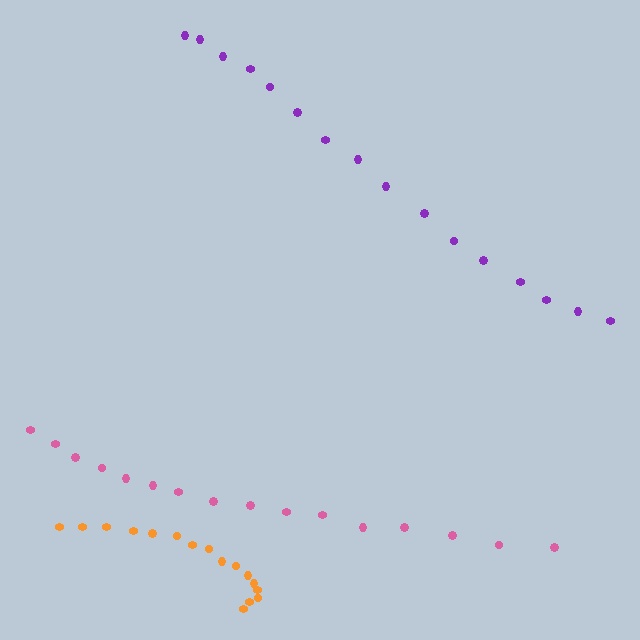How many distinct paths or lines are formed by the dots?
There are 3 distinct paths.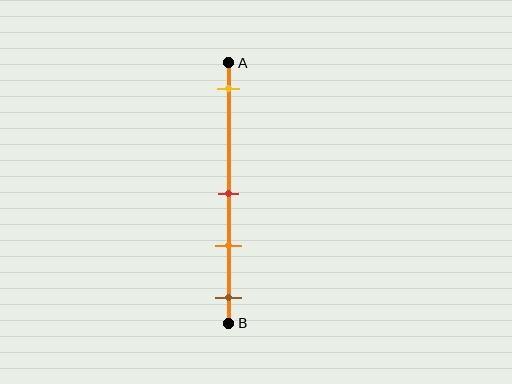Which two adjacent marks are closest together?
The red and orange marks are the closest adjacent pair.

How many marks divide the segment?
There are 4 marks dividing the segment.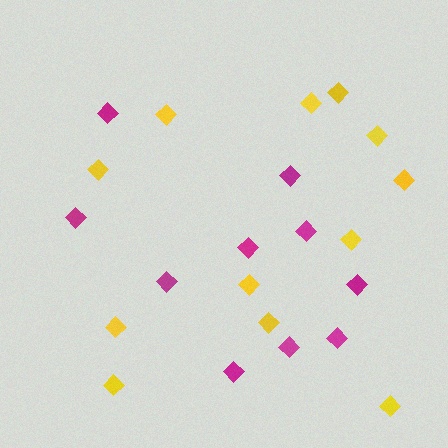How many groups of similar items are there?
There are 2 groups: one group of magenta diamonds (10) and one group of yellow diamonds (12).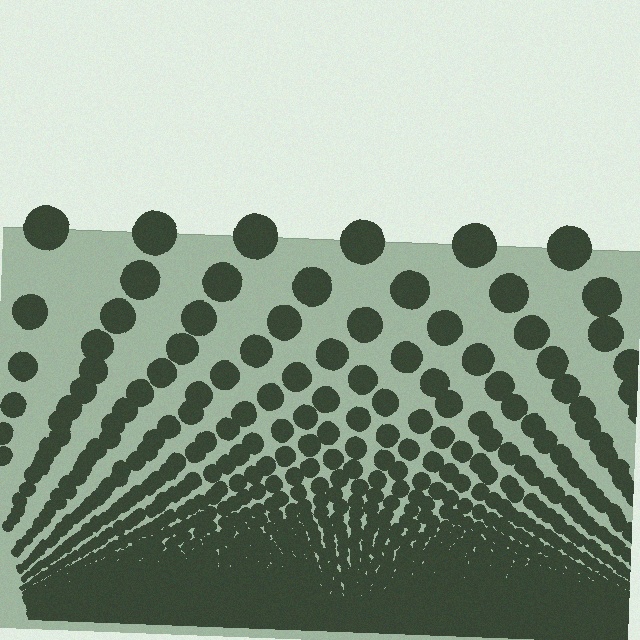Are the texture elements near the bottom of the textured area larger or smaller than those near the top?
Smaller. The gradient is inverted — elements near the bottom are smaller and denser.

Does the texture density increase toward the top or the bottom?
Density increases toward the bottom.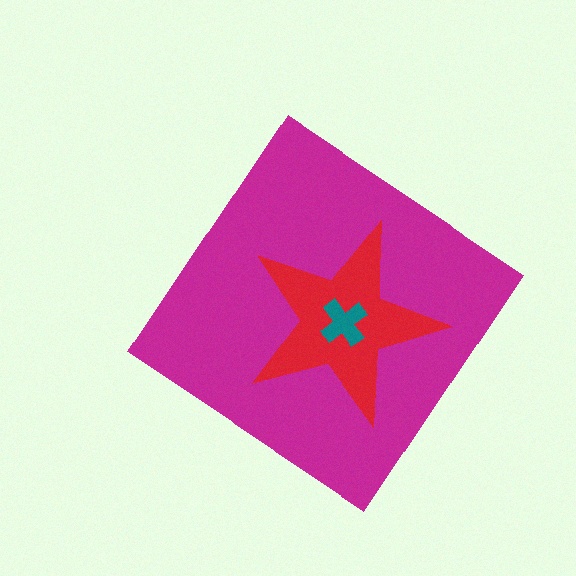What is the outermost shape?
The magenta diamond.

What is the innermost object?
The teal cross.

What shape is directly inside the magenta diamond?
The red star.